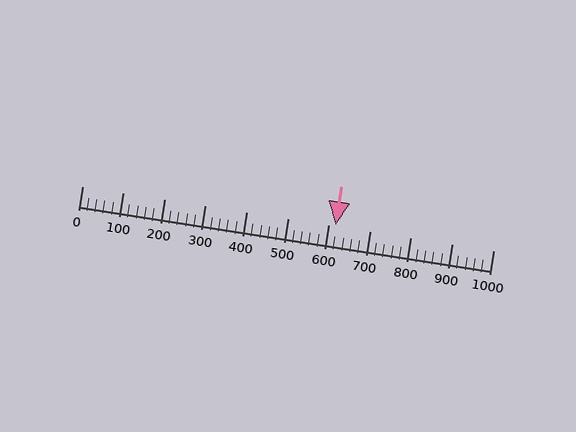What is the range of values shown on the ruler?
The ruler shows values from 0 to 1000.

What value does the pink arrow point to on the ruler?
The pink arrow points to approximately 617.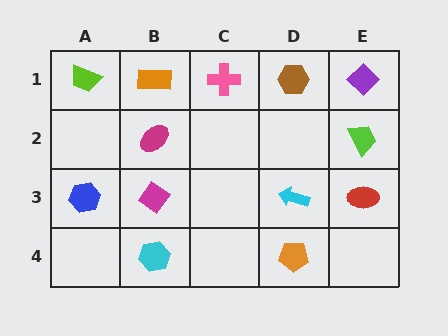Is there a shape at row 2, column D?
No, that cell is empty.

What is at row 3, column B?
A magenta diamond.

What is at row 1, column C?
A pink cross.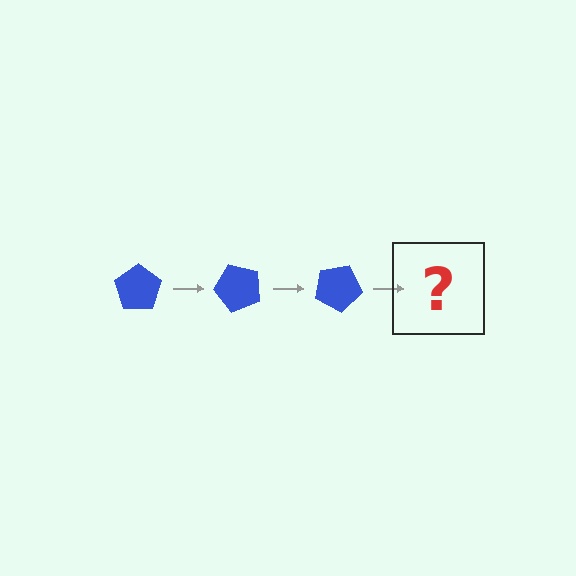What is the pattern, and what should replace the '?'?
The pattern is that the pentagon rotates 50 degrees each step. The '?' should be a blue pentagon rotated 150 degrees.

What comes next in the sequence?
The next element should be a blue pentagon rotated 150 degrees.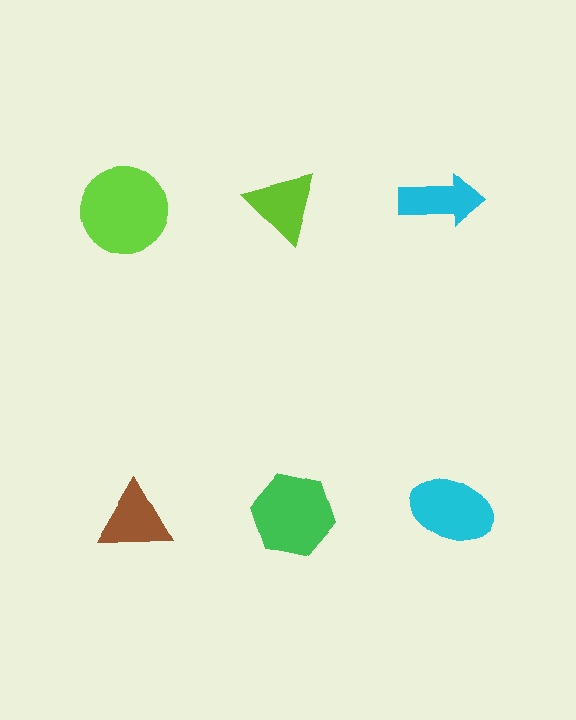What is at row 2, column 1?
A brown triangle.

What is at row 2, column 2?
A green hexagon.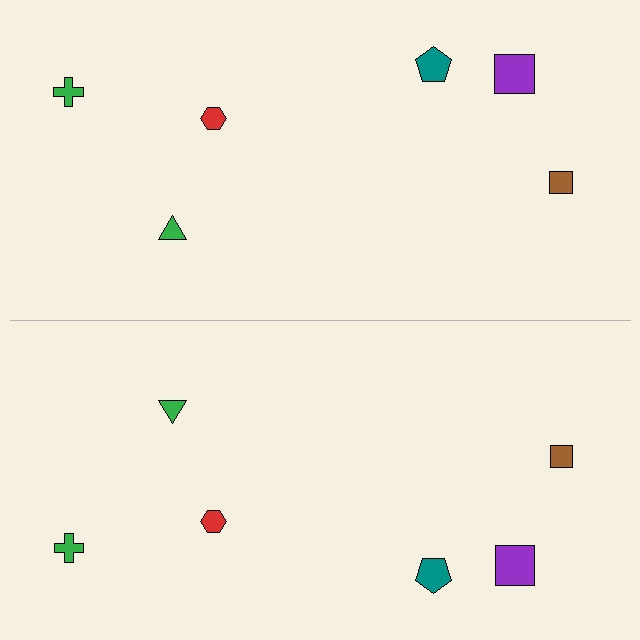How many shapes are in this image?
There are 12 shapes in this image.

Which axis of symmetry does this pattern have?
The pattern has a horizontal axis of symmetry running through the center of the image.